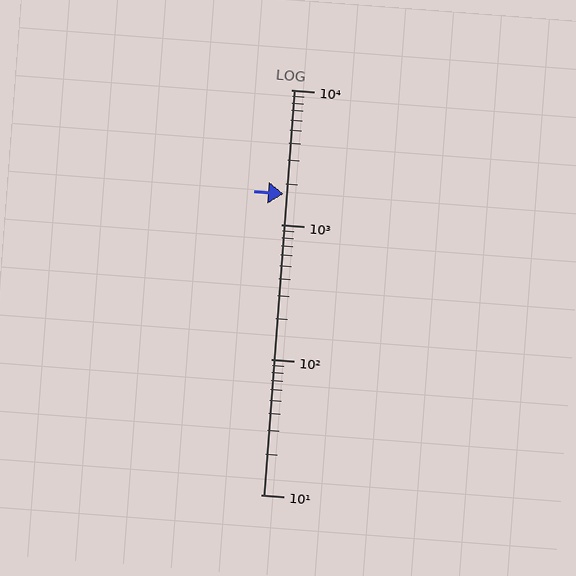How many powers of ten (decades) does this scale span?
The scale spans 3 decades, from 10 to 10000.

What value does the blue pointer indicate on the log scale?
The pointer indicates approximately 1700.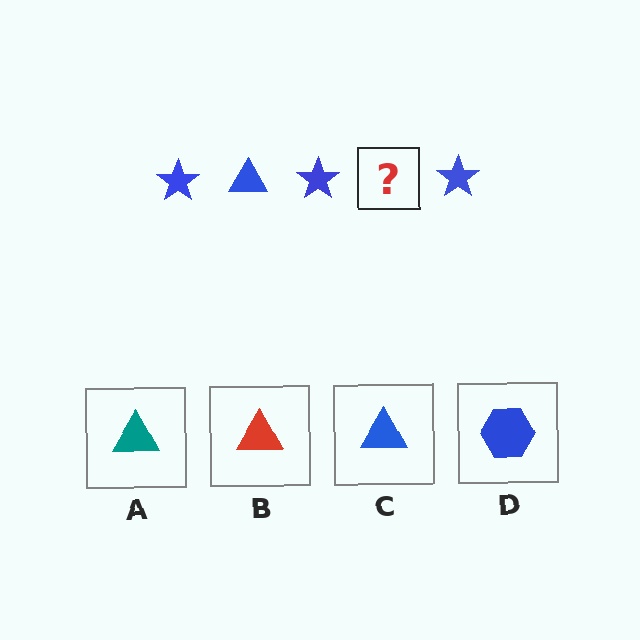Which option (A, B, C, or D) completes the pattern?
C.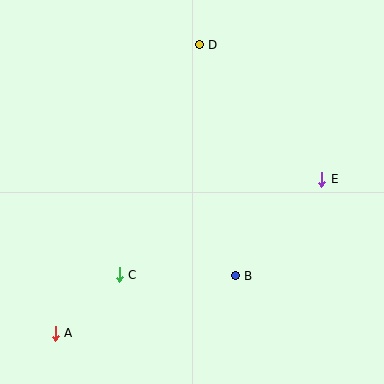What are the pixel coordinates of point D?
Point D is at (199, 45).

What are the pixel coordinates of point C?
Point C is at (119, 275).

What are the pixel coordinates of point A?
Point A is at (55, 333).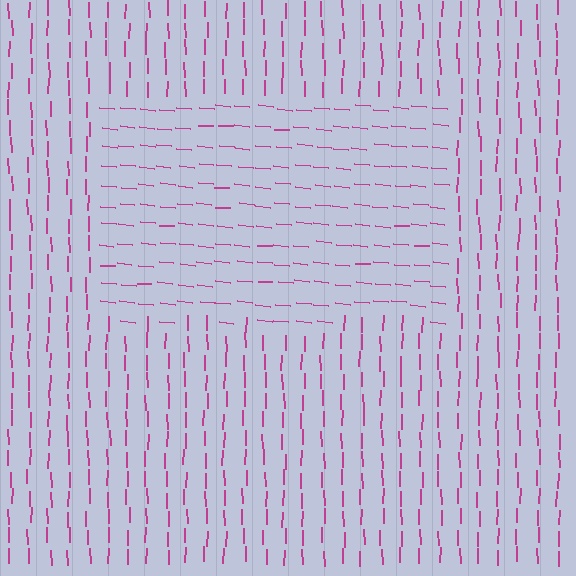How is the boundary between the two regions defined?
The boundary is defined purely by a change in line orientation (approximately 85 degrees difference). All lines are the same color and thickness.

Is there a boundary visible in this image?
Yes, there is a texture boundary formed by a change in line orientation.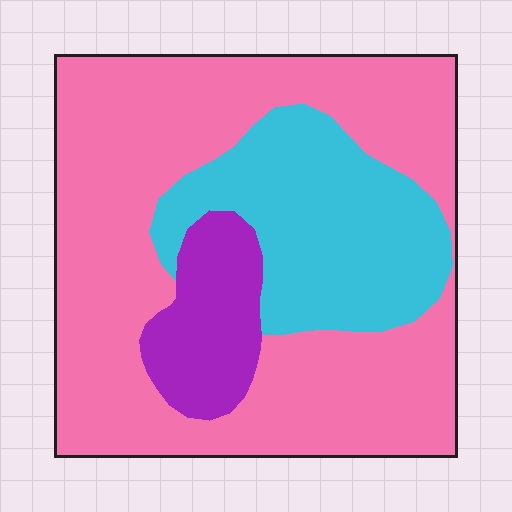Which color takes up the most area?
Pink, at roughly 65%.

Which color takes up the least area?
Purple, at roughly 10%.